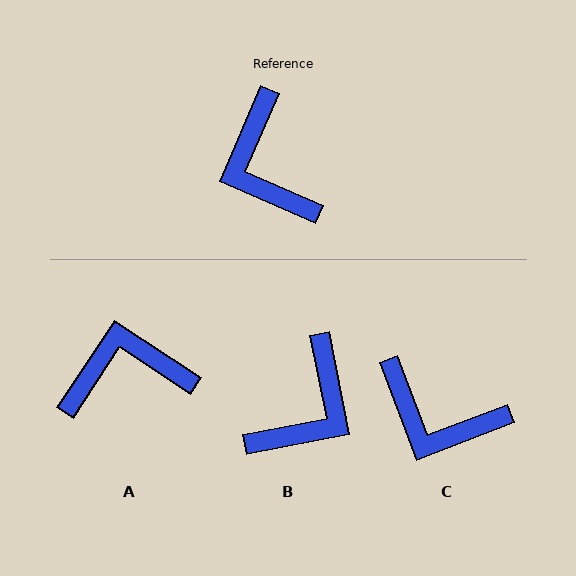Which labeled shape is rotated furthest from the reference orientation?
B, about 125 degrees away.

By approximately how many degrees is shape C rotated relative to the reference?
Approximately 44 degrees counter-clockwise.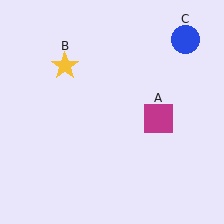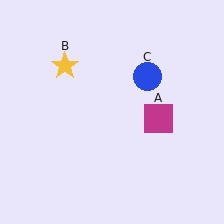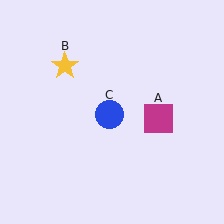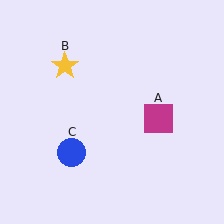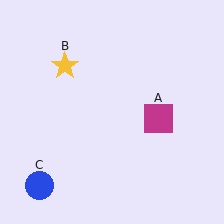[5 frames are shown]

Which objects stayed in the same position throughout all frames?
Magenta square (object A) and yellow star (object B) remained stationary.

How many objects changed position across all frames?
1 object changed position: blue circle (object C).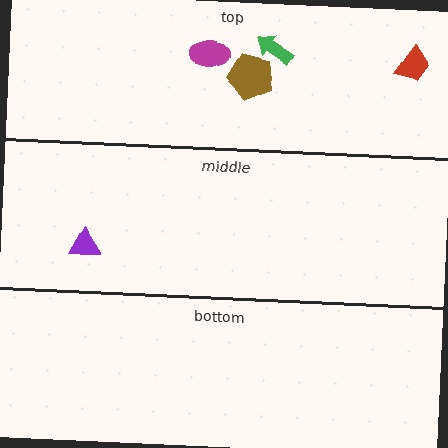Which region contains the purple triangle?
The middle region.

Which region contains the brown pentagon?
The top region.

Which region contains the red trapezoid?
The top region.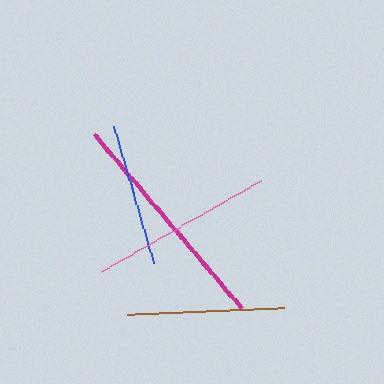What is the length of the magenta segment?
The magenta segment is approximately 227 pixels long.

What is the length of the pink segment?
The pink segment is approximately 184 pixels long.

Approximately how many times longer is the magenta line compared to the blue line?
The magenta line is approximately 1.6 times the length of the blue line.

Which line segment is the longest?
The magenta line is the longest at approximately 227 pixels.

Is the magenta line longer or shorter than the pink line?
The magenta line is longer than the pink line.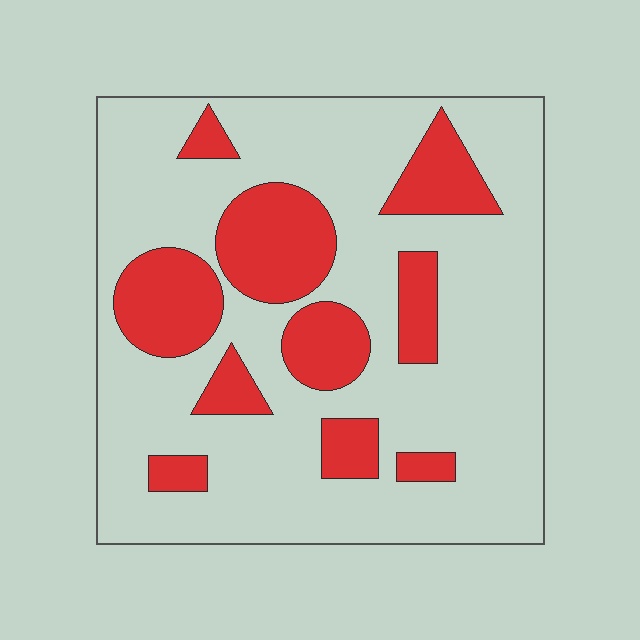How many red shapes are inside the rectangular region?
10.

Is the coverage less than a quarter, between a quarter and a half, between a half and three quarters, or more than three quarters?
Between a quarter and a half.